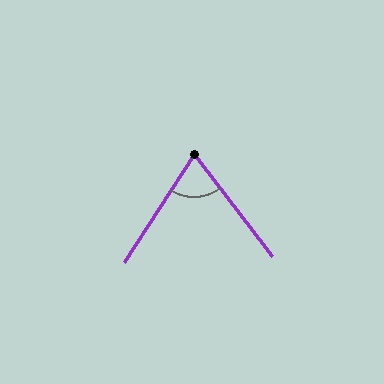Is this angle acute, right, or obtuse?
It is acute.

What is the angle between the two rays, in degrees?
Approximately 70 degrees.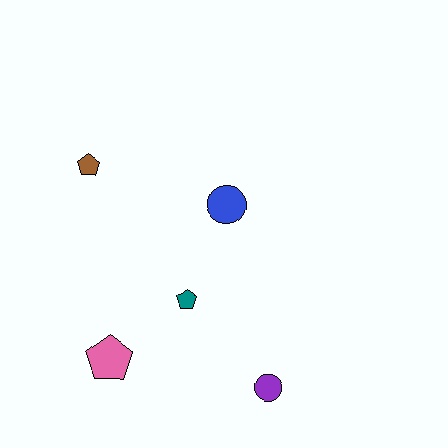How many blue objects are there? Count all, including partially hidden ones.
There is 1 blue object.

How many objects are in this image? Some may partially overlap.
There are 5 objects.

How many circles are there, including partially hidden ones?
There are 2 circles.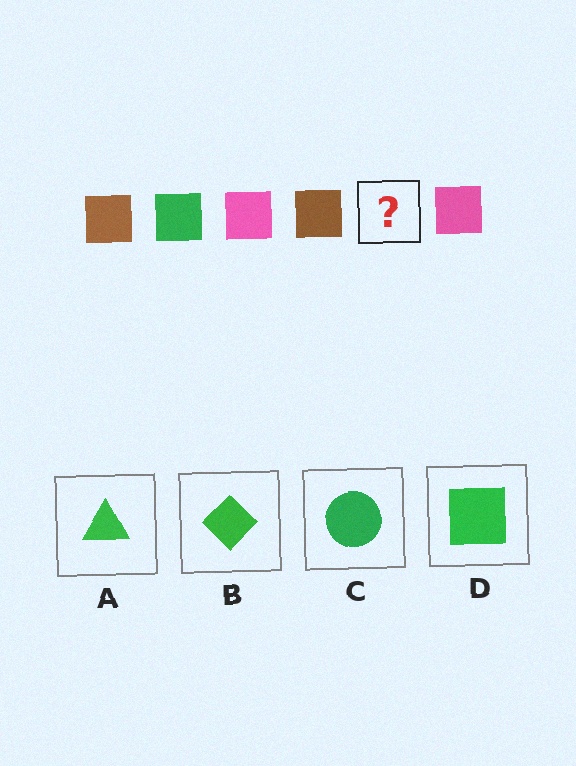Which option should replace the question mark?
Option D.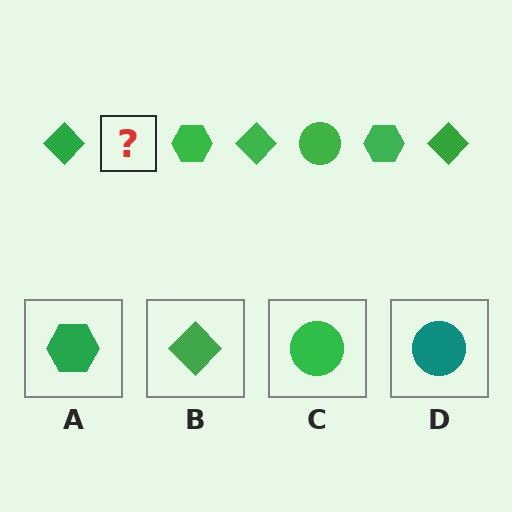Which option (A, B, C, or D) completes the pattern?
C.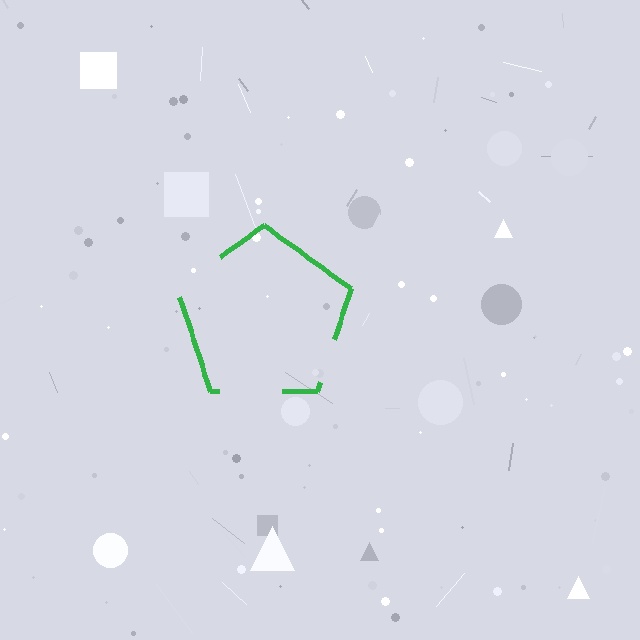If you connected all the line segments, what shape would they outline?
They would outline a pentagon.